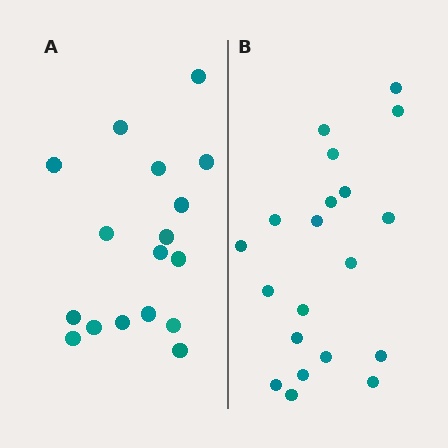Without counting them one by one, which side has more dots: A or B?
Region B (the right region) has more dots.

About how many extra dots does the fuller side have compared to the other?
Region B has just a few more — roughly 2 or 3 more dots than region A.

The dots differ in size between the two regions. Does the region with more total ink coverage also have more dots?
No. Region A has more total ink coverage because its dots are larger, but region B actually contains more individual dots. Total area can be misleading — the number of items is what matters here.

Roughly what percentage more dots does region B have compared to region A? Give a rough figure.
About 20% more.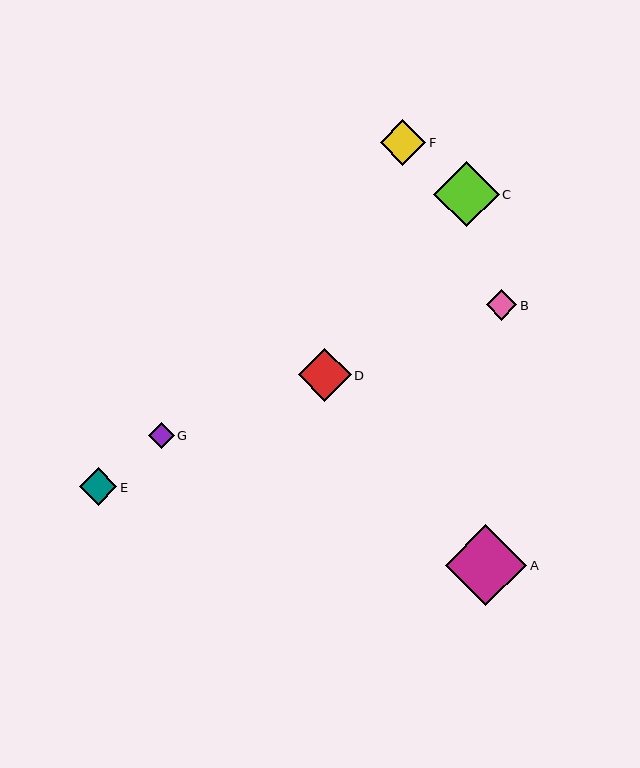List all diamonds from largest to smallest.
From largest to smallest: A, C, D, F, E, B, G.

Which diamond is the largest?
Diamond A is the largest with a size of approximately 81 pixels.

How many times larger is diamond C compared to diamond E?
Diamond C is approximately 1.8 times the size of diamond E.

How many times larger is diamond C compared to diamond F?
Diamond C is approximately 1.4 times the size of diamond F.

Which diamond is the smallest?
Diamond G is the smallest with a size of approximately 26 pixels.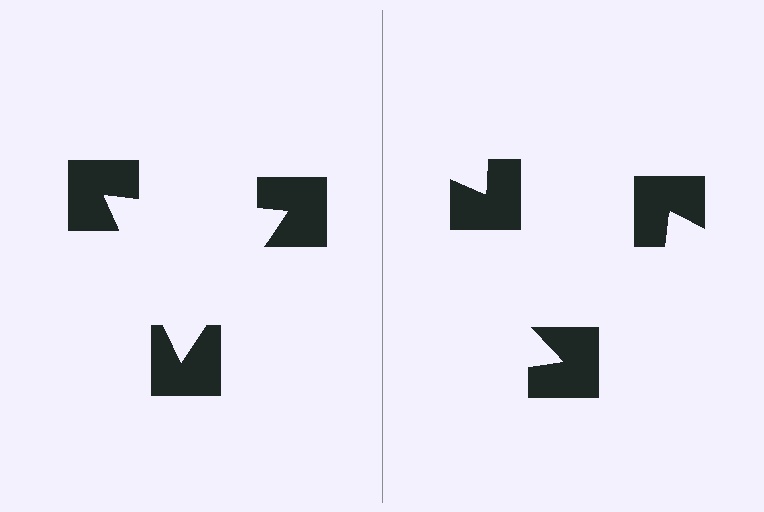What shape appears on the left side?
An illusory triangle.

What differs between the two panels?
The notched squares are positioned identically on both sides; only the wedge orientations differ. On the left they align to a triangle; on the right they are misaligned.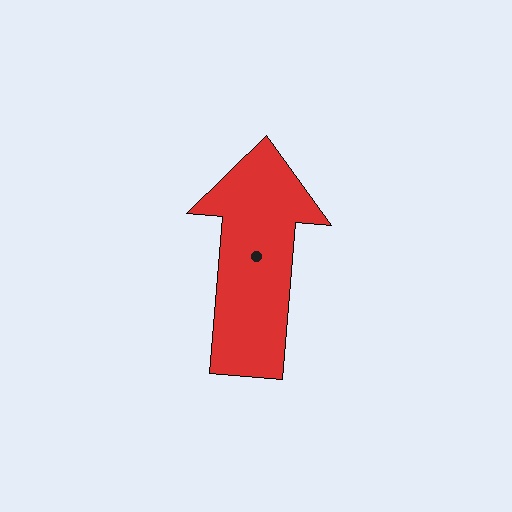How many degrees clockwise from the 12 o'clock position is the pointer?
Approximately 5 degrees.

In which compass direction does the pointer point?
North.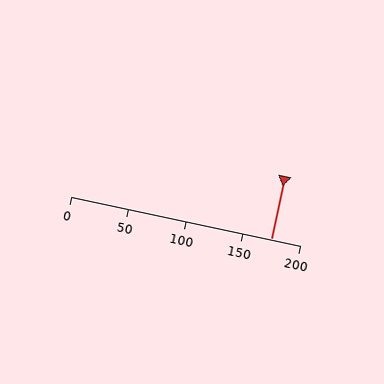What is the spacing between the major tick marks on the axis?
The major ticks are spaced 50 apart.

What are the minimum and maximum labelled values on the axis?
The axis runs from 0 to 200.